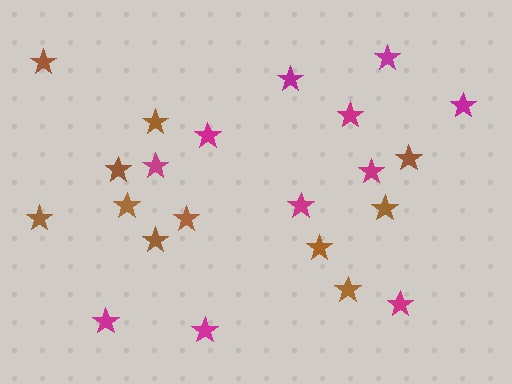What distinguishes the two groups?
There are 2 groups: one group of magenta stars (11) and one group of brown stars (11).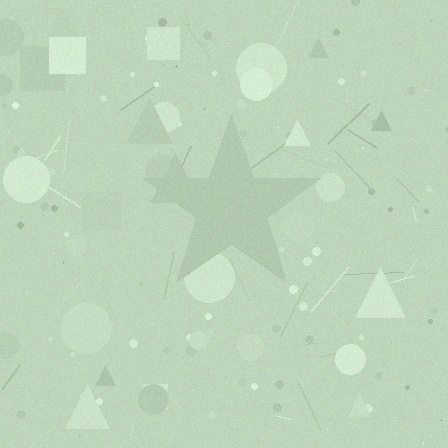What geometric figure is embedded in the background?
A star is embedded in the background.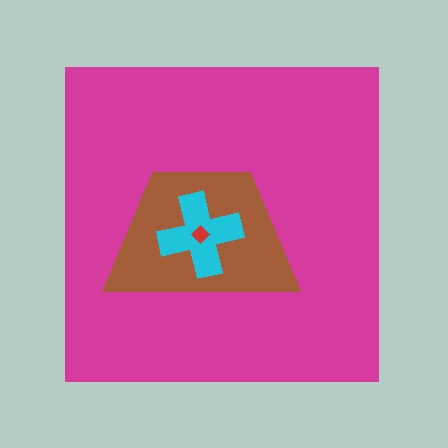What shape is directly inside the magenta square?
The brown trapezoid.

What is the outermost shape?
The magenta square.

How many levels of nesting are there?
4.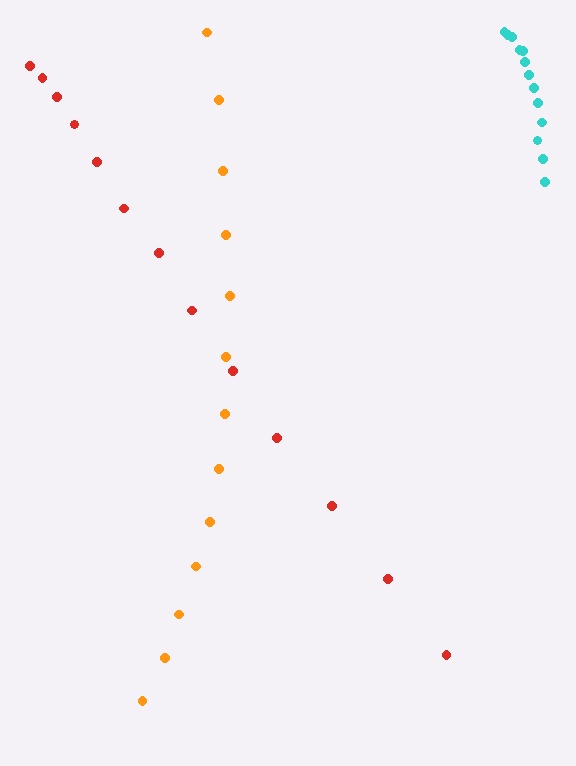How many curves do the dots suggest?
There are 3 distinct paths.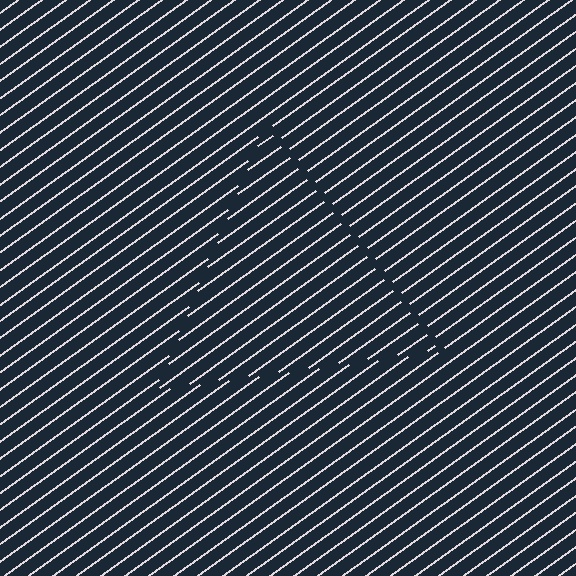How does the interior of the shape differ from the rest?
The interior of the shape contains the same grating, shifted by half a period — the contour is defined by the phase discontinuity where line-ends from the inner and outer gratings abut.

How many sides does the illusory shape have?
3 sides — the line-ends trace a triangle.